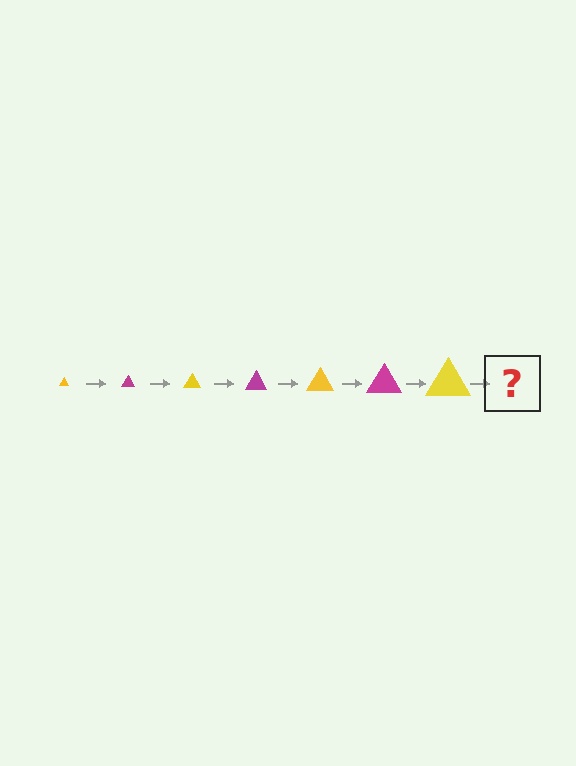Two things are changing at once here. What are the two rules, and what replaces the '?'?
The two rules are that the triangle grows larger each step and the color cycles through yellow and magenta. The '?' should be a magenta triangle, larger than the previous one.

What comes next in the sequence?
The next element should be a magenta triangle, larger than the previous one.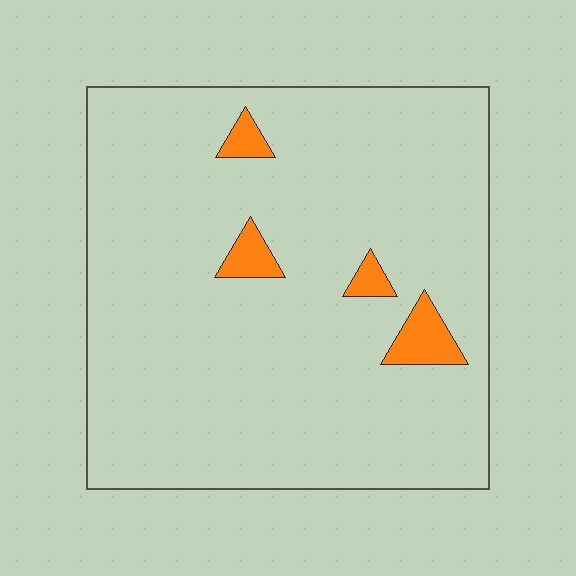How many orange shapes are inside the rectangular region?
4.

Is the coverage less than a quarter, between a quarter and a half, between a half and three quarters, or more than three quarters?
Less than a quarter.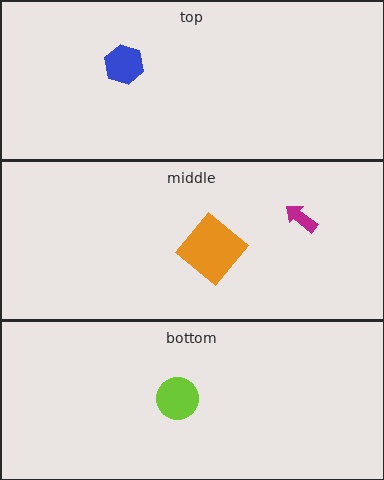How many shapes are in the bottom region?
1.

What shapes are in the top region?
The blue hexagon.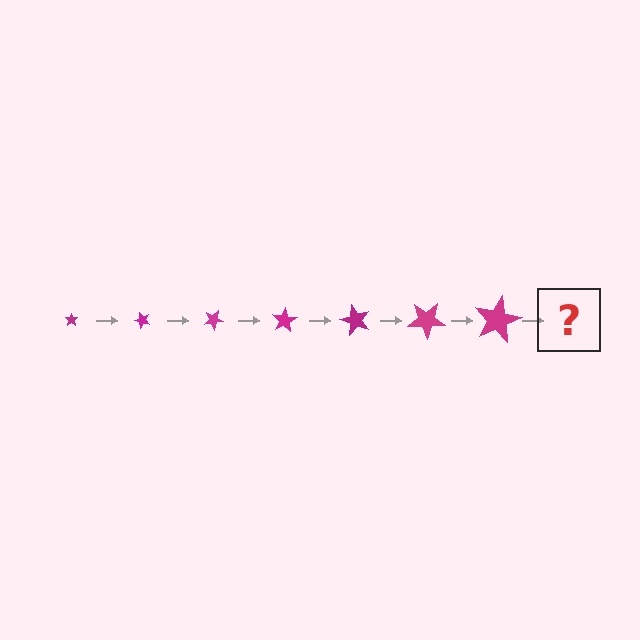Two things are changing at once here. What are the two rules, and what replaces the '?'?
The two rules are that the star grows larger each step and it rotates 50 degrees each step. The '?' should be a star, larger than the previous one and rotated 350 degrees from the start.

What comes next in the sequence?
The next element should be a star, larger than the previous one and rotated 350 degrees from the start.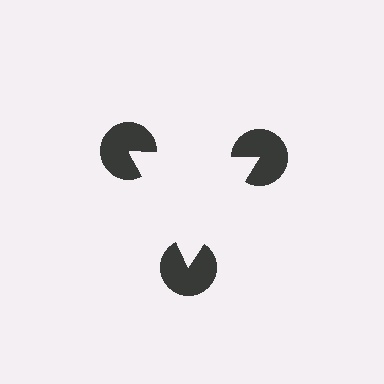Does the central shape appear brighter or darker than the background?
It typically appears slightly brighter than the background, even though no actual brightness change is drawn.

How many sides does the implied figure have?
3 sides.